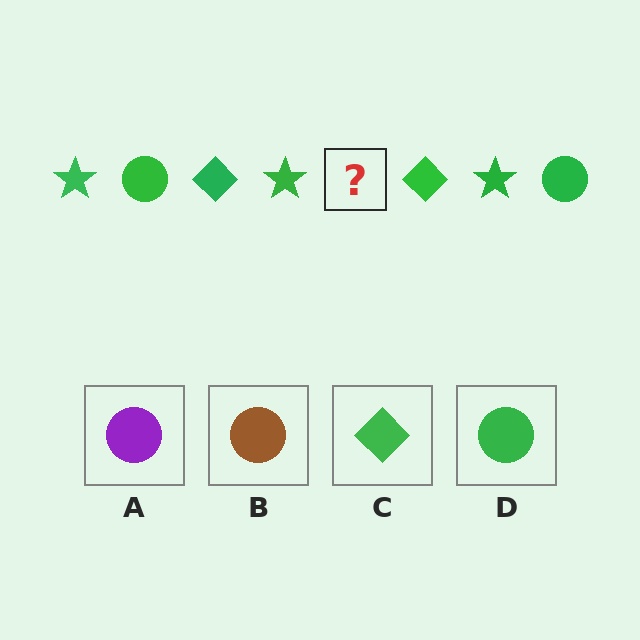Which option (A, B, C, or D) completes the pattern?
D.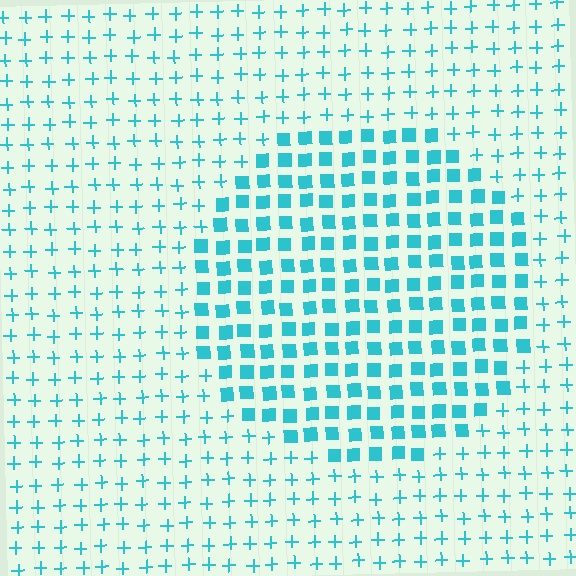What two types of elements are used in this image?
The image uses squares inside the circle region and plus signs outside it.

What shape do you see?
I see a circle.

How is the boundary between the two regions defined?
The boundary is defined by a change in element shape: squares inside vs. plus signs outside. All elements share the same color and spacing.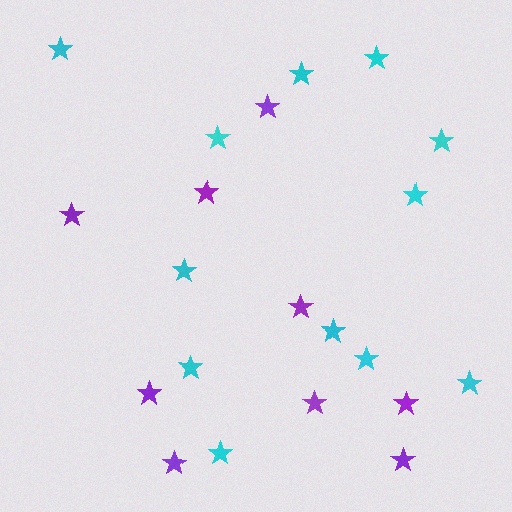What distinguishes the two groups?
There are 2 groups: one group of cyan stars (12) and one group of purple stars (9).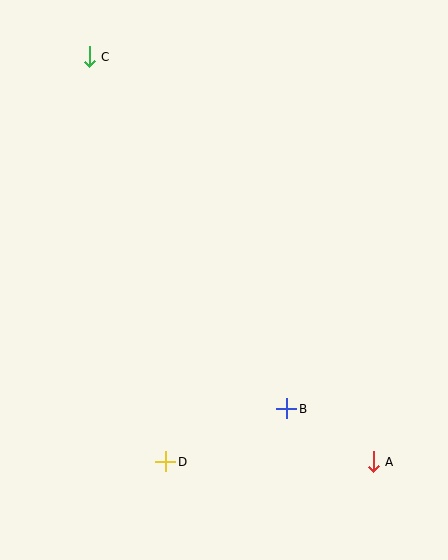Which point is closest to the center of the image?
Point B at (287, 409) is closest to the center.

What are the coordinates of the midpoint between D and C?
The midpoint between D and C is at (128, 259).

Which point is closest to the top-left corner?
Point C is closest to the top-left corner.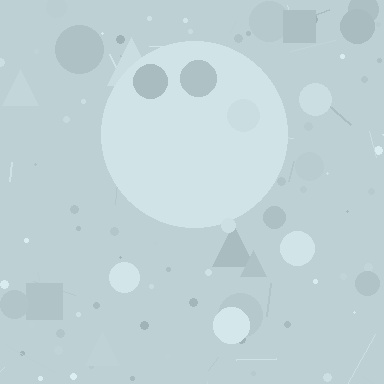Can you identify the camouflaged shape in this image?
The camouflaged shape is a circle.